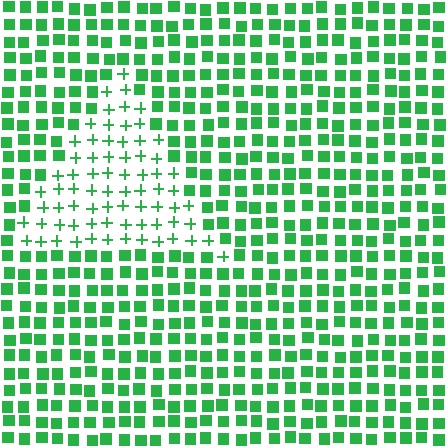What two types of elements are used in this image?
The image uses plus signs inside the triangle region and squares outside it.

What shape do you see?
I see a triangle.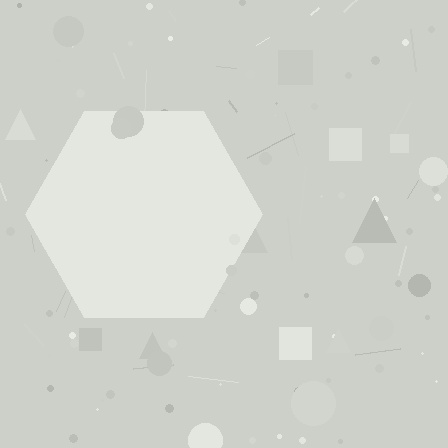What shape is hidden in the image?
A hexagon is hidden in the image.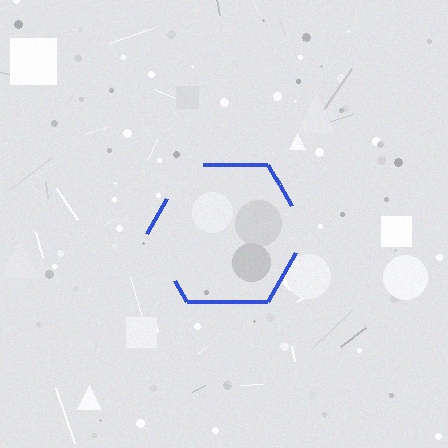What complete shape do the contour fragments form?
The contour fragments form a hexagon.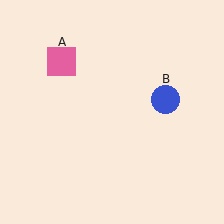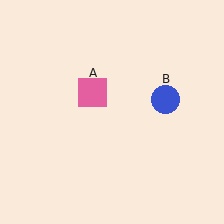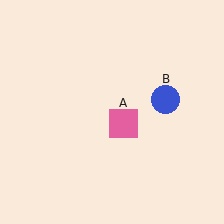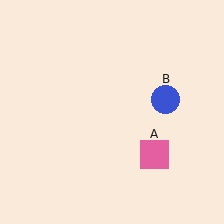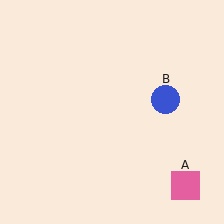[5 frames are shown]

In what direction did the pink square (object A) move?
The pink square (object A) moved down and to the right.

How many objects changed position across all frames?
1 object changed position: pink square (object A).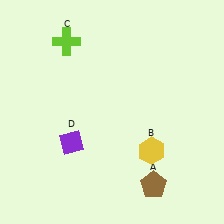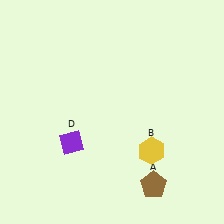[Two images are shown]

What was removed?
The lime cross (C) was removed in Image 2.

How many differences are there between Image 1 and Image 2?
There is 1 difference between the two images.